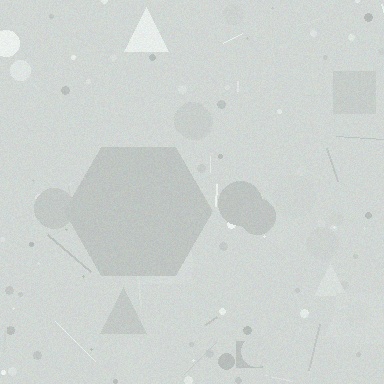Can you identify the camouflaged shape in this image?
The camouflaged shape is a hexagon.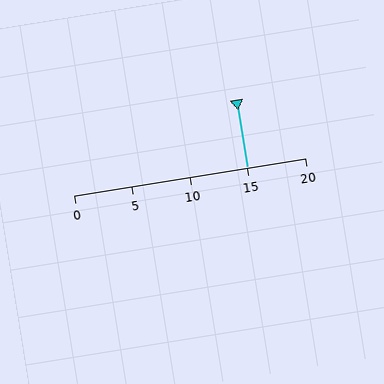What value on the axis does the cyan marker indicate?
The marker indicates approximately 15.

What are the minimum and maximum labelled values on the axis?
The axis runs from 0 to 20.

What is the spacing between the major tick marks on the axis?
The major ticks are spaced 5 apart.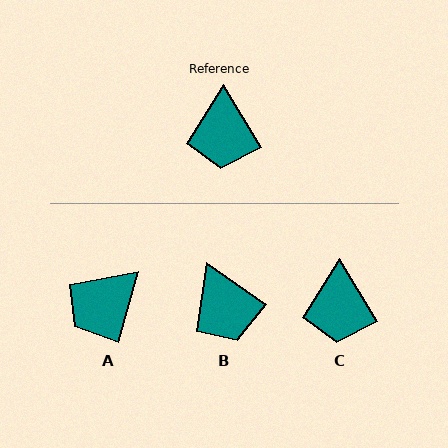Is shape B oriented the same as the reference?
No, it is off by about 24 degrees.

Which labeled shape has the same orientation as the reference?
C.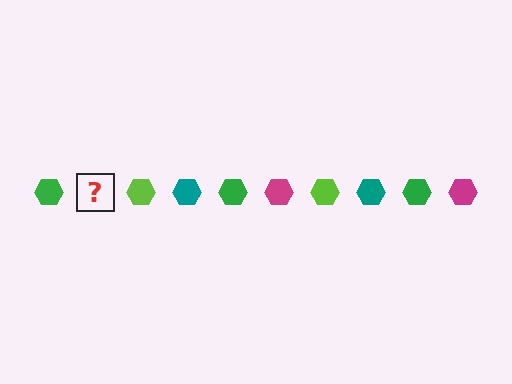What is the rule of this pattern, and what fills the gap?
The rule is that the pattern cycles through green, magenta, lime, teal hexagons. The gap should be filled with a magenta hexagon.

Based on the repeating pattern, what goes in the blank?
The blank should be a magenta hexagon.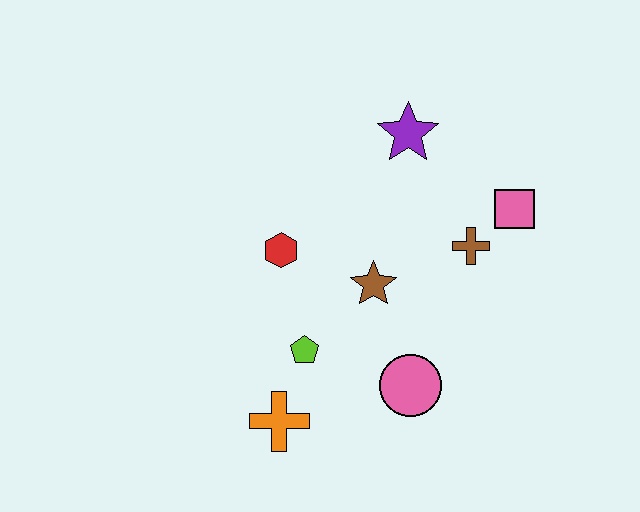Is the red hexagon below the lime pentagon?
No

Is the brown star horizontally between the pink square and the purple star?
No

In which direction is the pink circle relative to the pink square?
The pink circle is below the pink square.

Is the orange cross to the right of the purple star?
No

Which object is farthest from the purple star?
The orange cross is farthest from the purple star.